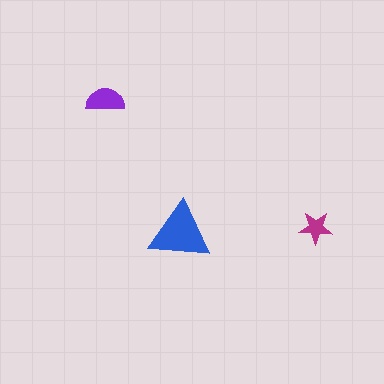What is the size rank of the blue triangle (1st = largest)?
1st.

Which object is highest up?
The purple semicircle is topmost.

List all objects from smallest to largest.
The magenta star, the purple semicircle, the blue triangle.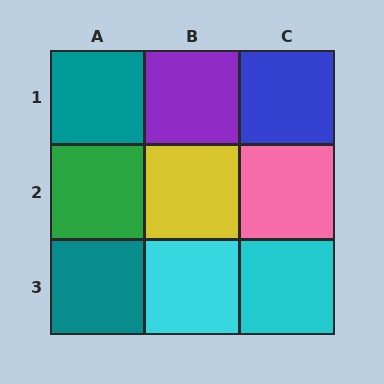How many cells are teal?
2 cells are teal.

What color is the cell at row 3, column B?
Cyan.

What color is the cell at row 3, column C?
Cyan.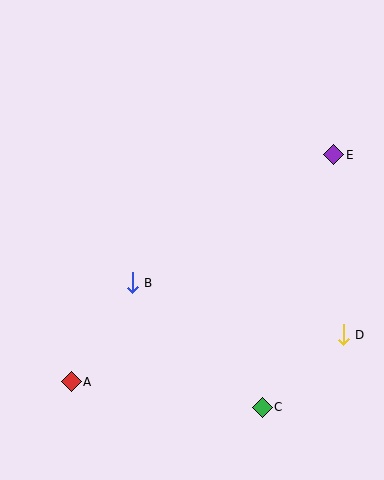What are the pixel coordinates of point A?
Point A is at (71, 382).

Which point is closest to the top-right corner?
Point E is closest to the top-right corner.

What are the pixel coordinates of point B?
Point B is at (132, 283).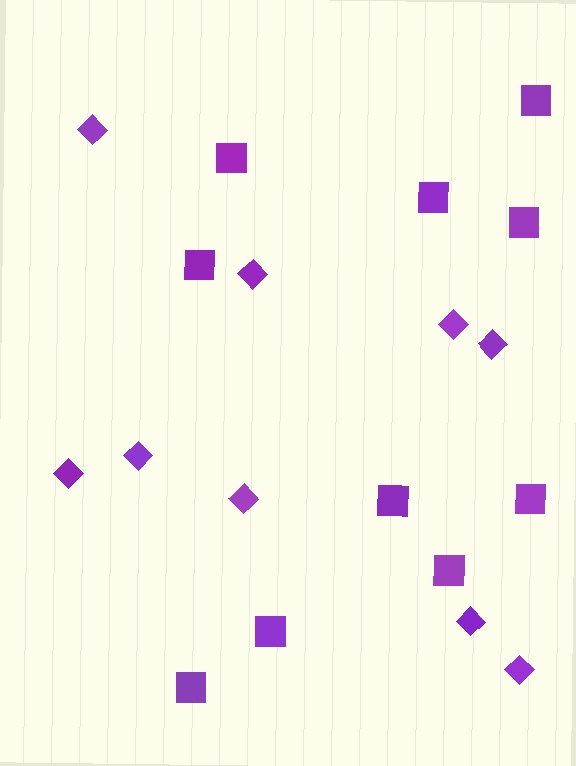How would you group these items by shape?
There are 2 groups: one group of squares (10) and one group of diamonds (9).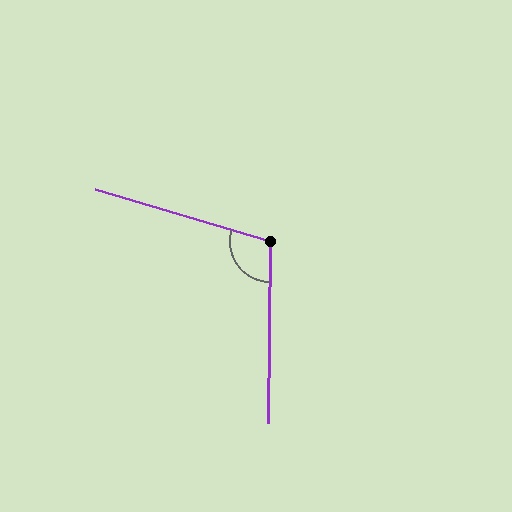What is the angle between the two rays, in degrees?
Approximately 106 degrees.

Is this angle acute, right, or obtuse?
It is obtuse.